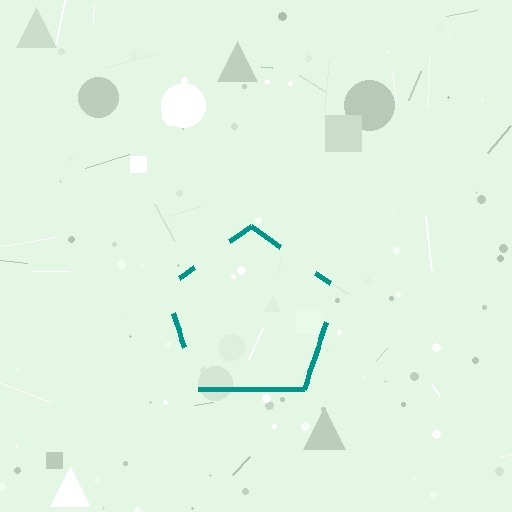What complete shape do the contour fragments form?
The contour fragments form a pentagon.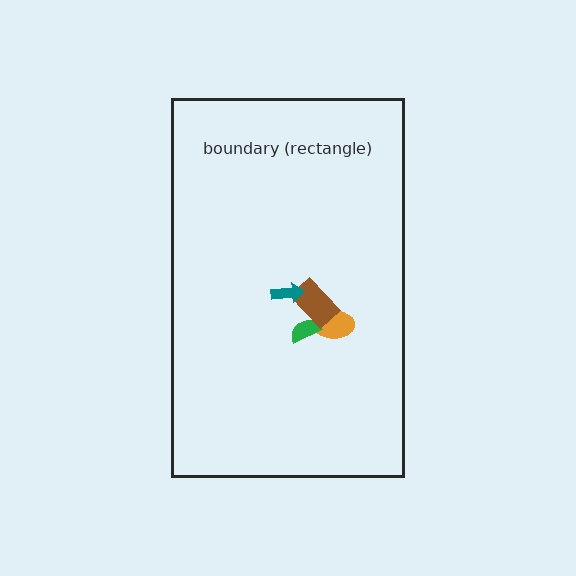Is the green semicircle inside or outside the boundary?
Inside.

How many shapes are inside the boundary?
4 inside, 0 outside.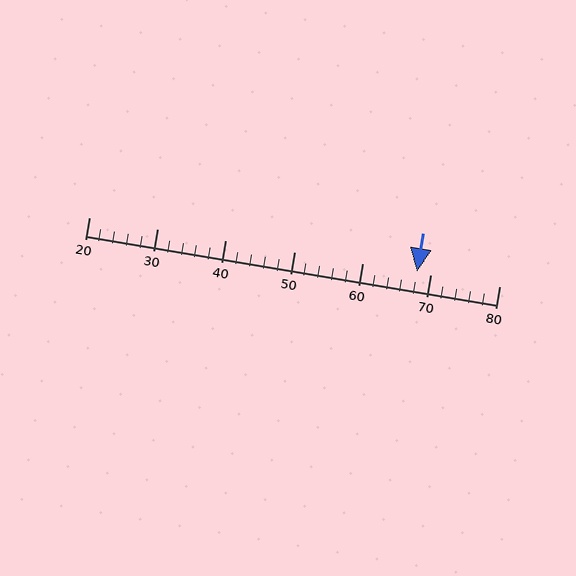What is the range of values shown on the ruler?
The ruler shows values from 20 to 80.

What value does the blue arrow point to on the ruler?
The blue arrow points to approximately 68.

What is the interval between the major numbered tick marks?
The major tick marks are spaced 10 units apart.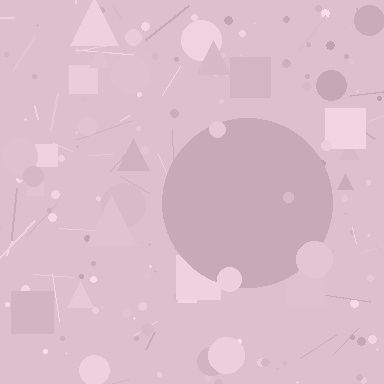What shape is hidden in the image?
A circle is hidden in the image.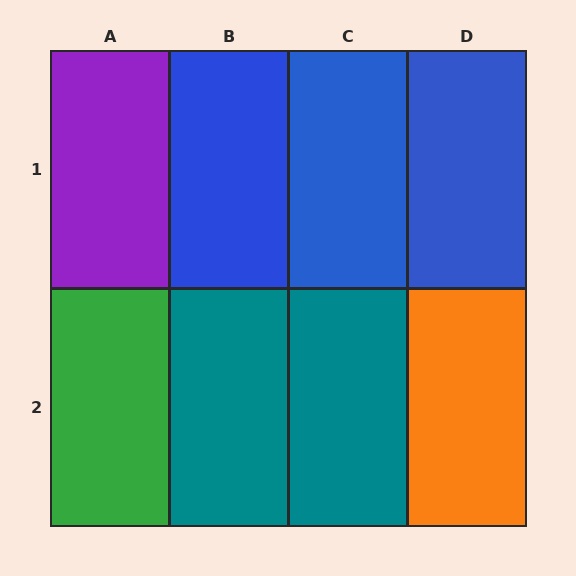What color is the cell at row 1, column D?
Blue.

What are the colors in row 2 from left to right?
Green, teal, teal, orange.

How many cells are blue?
3 cells are blue.